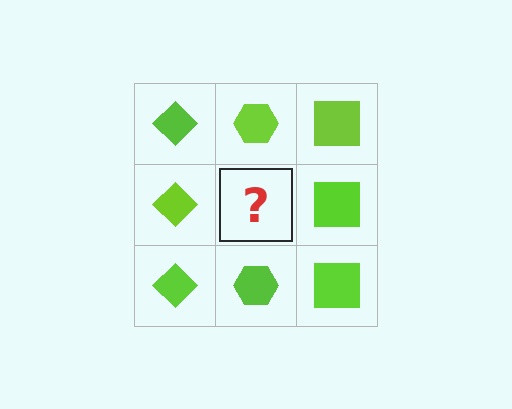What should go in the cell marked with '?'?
The missing cell should contain a lime hexagon.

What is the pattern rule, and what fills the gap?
The rule is that each column has a consistent shape. The gap should be filled with a lime hexagon.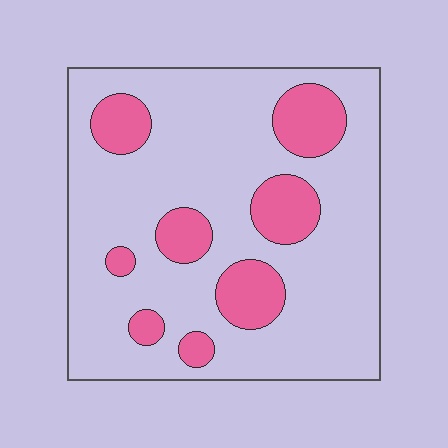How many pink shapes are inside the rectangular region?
8.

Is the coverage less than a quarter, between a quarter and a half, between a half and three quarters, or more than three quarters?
Less than a quarter.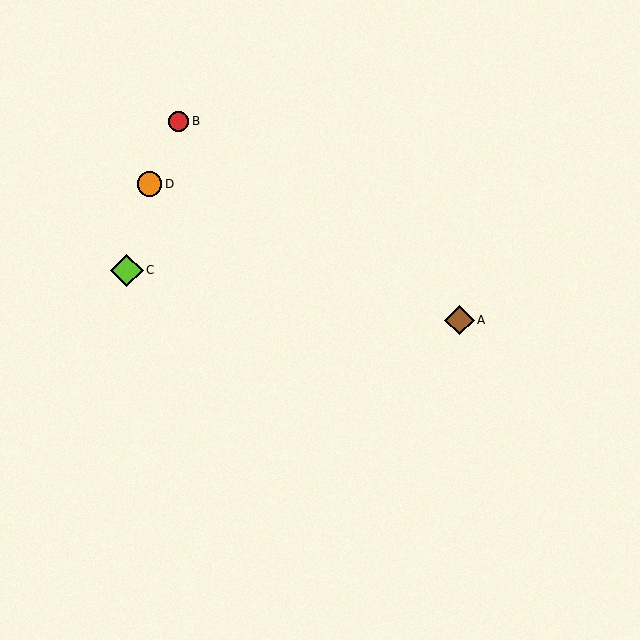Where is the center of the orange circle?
The center of the orange circle is at (150, 184).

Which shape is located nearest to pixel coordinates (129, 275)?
The lime diamond (labeled C) at (127, 270) is nearest to that location.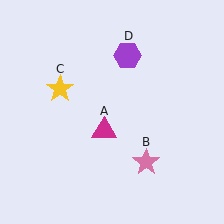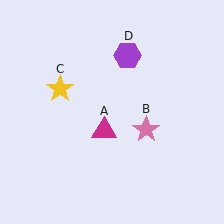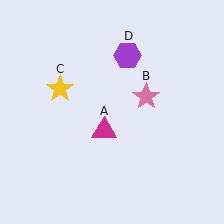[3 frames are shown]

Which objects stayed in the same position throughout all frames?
Magenta triangle (object A) and yellow star (object C) and purple hexagon (object D) remained stationary.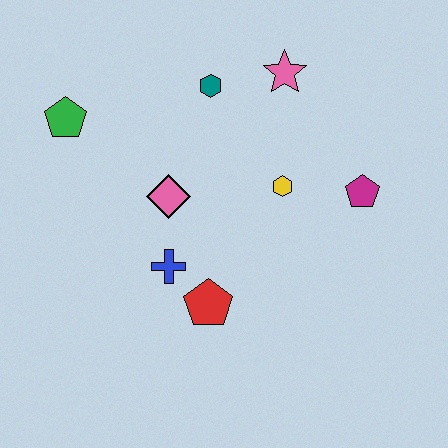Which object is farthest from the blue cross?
The pink star is farthest from the blue cross.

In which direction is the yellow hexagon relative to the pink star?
The yellow hexagon is below the pink star.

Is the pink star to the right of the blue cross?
Yes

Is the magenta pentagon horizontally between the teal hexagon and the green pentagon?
No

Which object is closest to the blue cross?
The red pentagon is closest to the blue cross.